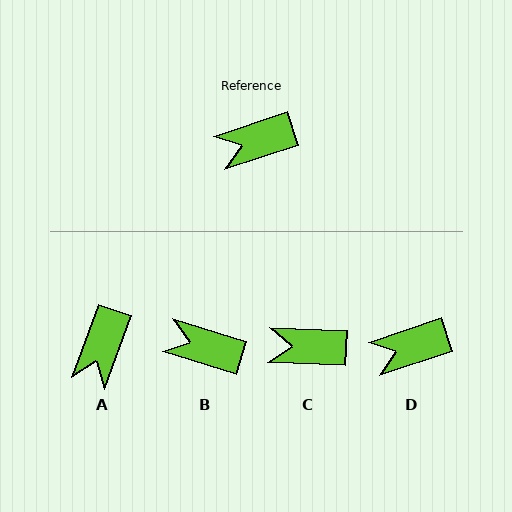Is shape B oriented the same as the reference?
No, it is off by about 35 degrees.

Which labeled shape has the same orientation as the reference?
D.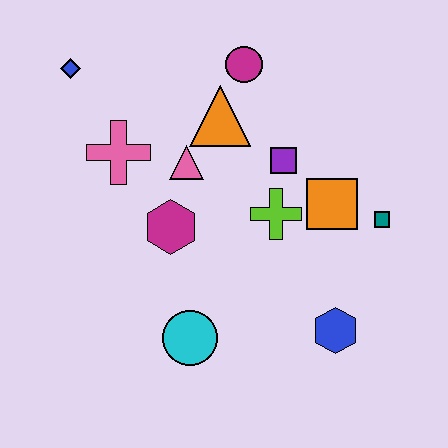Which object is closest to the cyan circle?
The magenta hexagon is closest to the cyan circle.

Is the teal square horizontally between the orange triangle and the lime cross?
No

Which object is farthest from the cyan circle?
The blue diamond is farthest from the cyan circle.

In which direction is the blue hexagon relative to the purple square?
The blue hexagon is below the purple square.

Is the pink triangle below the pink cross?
Yes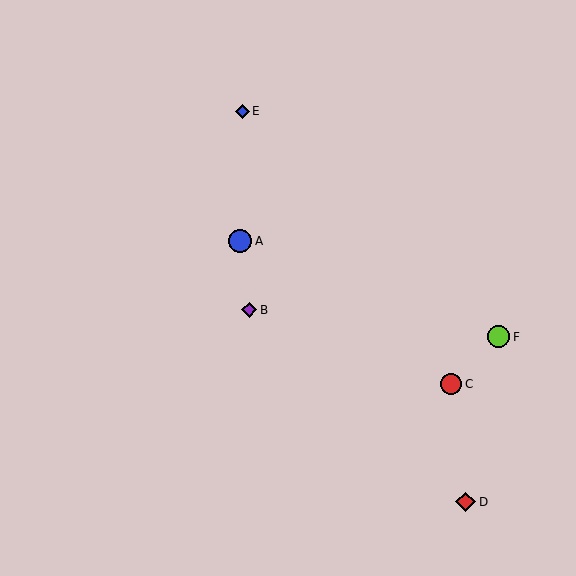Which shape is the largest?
The blue circle (labeled A) is the largest.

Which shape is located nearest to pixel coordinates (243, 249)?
The blue circle (labeled A) at (240, 241) is nearest to that location.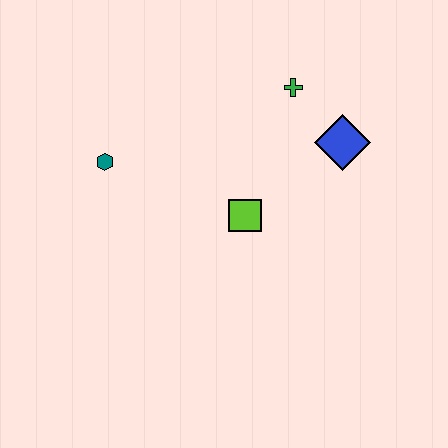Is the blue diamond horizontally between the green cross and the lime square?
No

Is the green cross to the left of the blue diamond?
Yes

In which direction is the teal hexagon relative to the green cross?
The teal hexagon is to the left of the green cross.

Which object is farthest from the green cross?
The teal hexagon is farthest from the green cross.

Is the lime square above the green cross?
No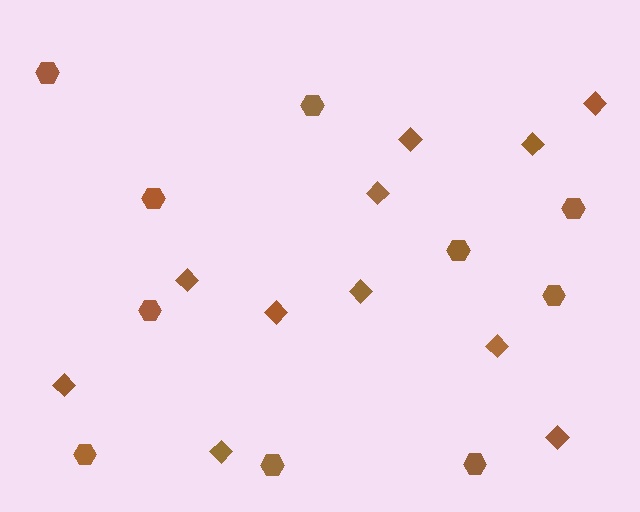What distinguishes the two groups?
There are 2 groups: one group of hexagons (10) and one group of diamonds (11).